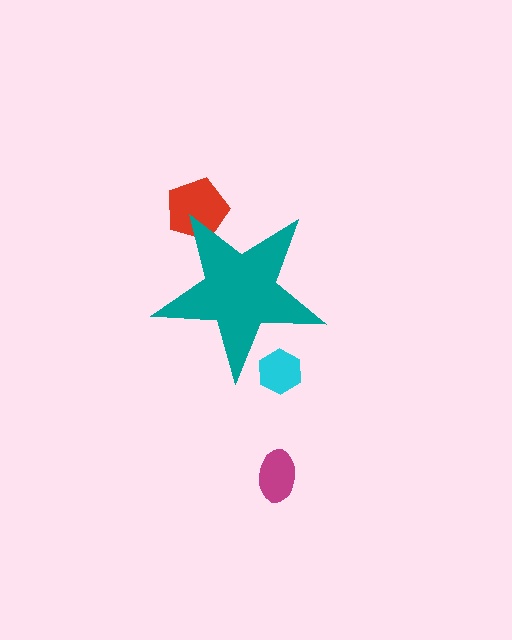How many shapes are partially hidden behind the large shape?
2 shapes are partially hidden.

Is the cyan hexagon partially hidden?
Yes, the cyan hexagon is partially hidden behind the teal star.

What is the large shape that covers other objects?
A teal star.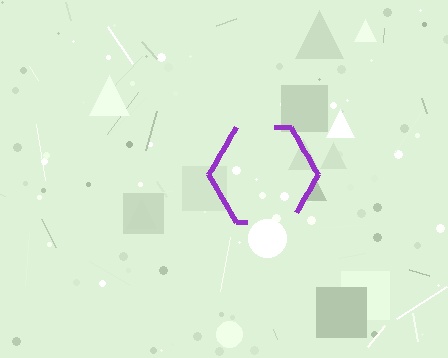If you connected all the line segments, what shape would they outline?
They would outline a hexagon.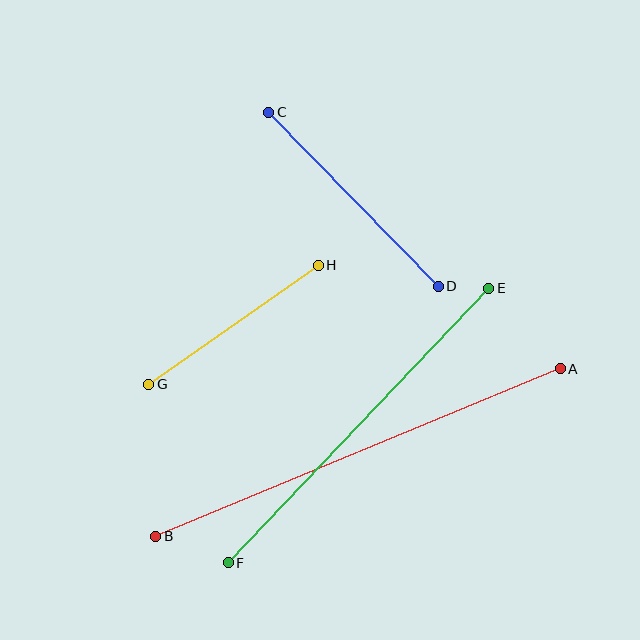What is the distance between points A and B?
The distance is approximately 438 pixels.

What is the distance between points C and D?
The distance is approximately 243 pixels.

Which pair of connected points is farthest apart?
Points A and B are farthest apart.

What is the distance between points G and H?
The distance is approximately 207 pixels.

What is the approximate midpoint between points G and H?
The midpoint is at approximately (233, 325) pixels.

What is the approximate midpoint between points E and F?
The midpoint is at approximately (358, 426) pixels.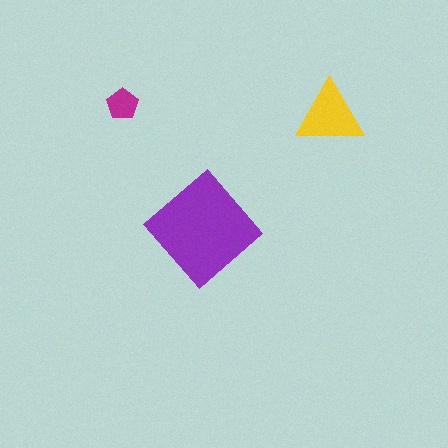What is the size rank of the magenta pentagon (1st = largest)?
3rd.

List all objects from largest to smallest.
The purple diamond, the yellow triangle, the magenta pentagon.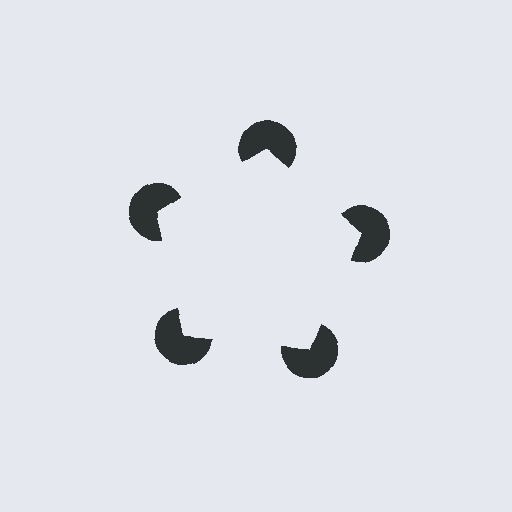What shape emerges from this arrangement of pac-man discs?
An illusory pentagon — its edges are inferred from the aligned wedge cuts in the pac-man discs, not physically drawn.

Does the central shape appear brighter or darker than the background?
It typically appears slightly brighter than the background, even though no actual brightness change is drawn.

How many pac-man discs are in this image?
There are 5 — one at each vertex of the illusory pentagon.